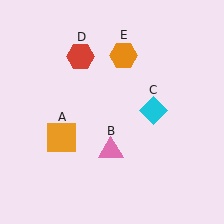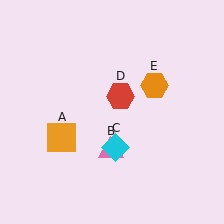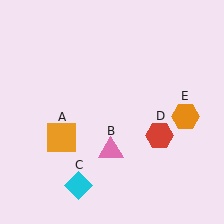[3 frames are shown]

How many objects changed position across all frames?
3 objects changed position: cyan diamond (object C), red hexagon (object D), orange hexagon (object E).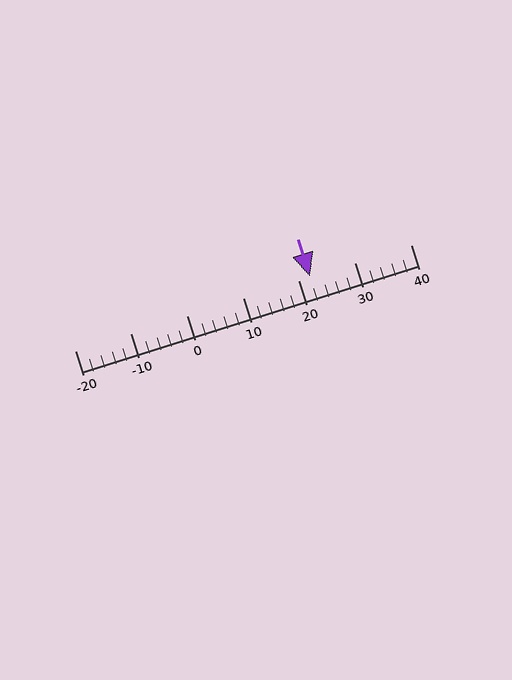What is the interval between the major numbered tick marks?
The major tick marks are spaced 10 units apart.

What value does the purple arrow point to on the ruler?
The purple arrow points to approximately 22.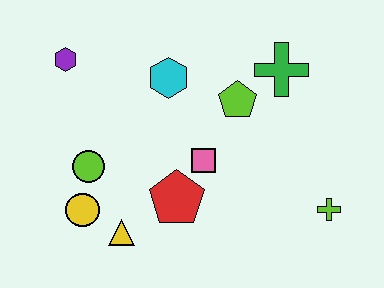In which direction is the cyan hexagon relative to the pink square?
The cyan hexagon is above the pink square.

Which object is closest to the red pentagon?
The pink square is closest to the red pentagon.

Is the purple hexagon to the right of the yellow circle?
No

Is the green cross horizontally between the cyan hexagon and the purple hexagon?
No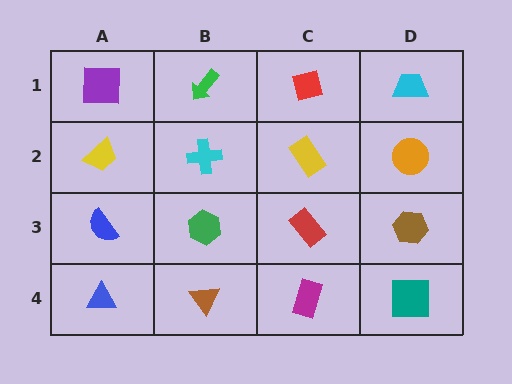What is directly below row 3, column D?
A teal square.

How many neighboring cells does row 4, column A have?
2.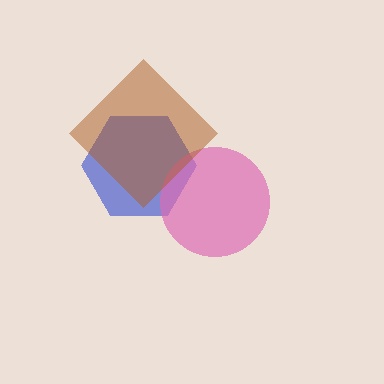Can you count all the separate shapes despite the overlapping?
Yes, there are 3 separate shapes.